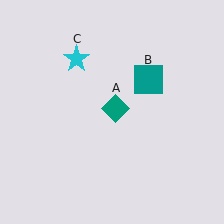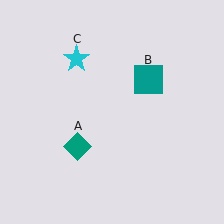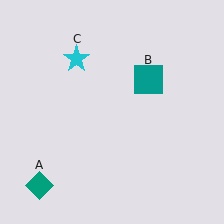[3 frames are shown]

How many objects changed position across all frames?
1 object changed position: teal diamond (object A).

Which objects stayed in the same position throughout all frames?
Teal square (object B) and cyan star (object C) remained stationary.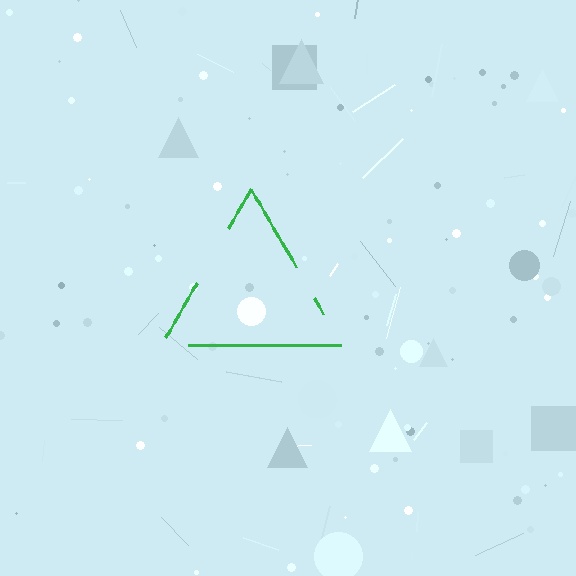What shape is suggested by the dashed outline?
The dashed outline suggests a triangle.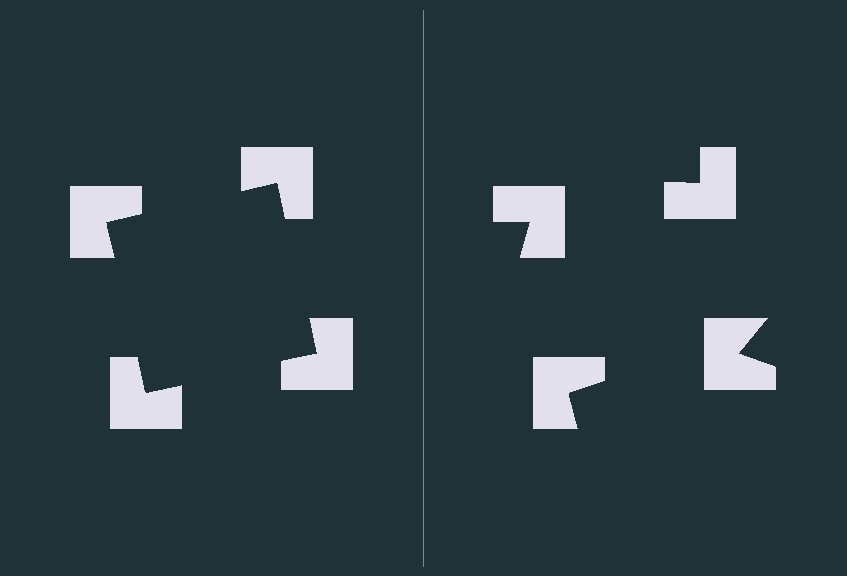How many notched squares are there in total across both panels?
8 — 4 on each side.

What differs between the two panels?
The notched squares are positioned identically on both sides; only the wedge orientations differ. On the left they align to a square; on the right they are misaligned.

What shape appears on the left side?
An illusory square.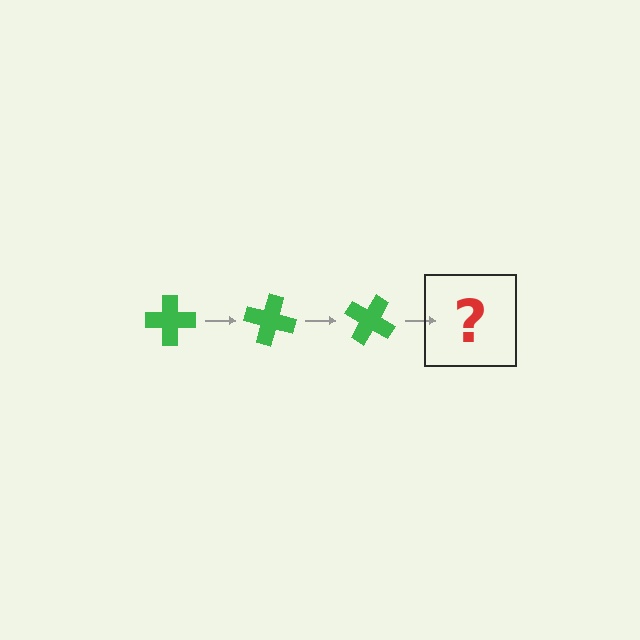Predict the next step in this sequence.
The next step is a green cross rotated 45 degrees.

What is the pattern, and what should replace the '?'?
The pattern is that the cross rotates 15 degrees each step. The '?' should be a green cross rotated 45 degrees.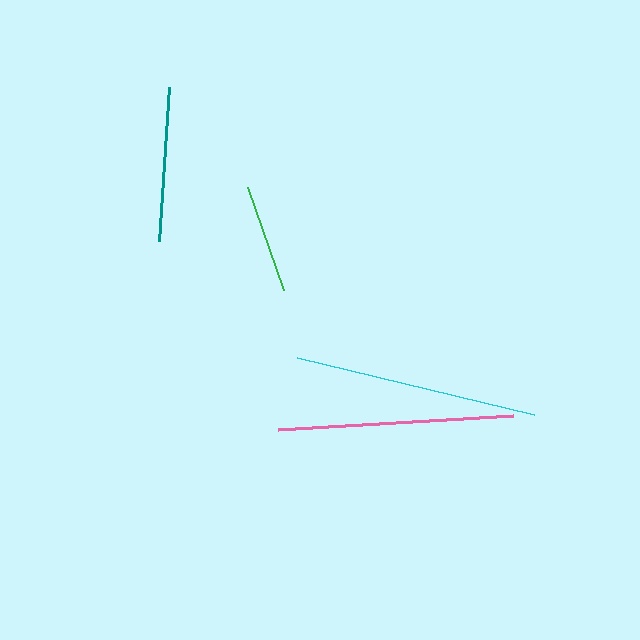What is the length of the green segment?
The green segment is approximately 109 pixels long.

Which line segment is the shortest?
The green line is the shortest at approximately 109 pixels.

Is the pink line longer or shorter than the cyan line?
The cyan line is longer than the pink line.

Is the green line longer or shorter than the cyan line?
The cyan line is longer than the green line.